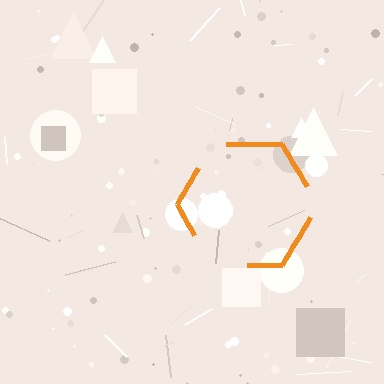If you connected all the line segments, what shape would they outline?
They would outline a hexagon.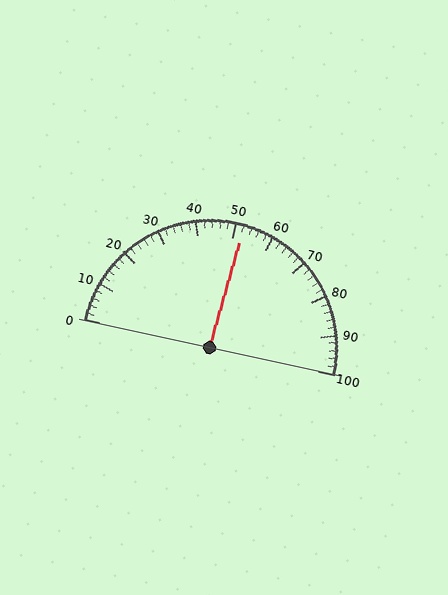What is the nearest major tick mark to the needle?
The nearest major tick mark is 50.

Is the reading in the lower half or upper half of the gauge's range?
The reading is in the upper half of the range (0 to 100).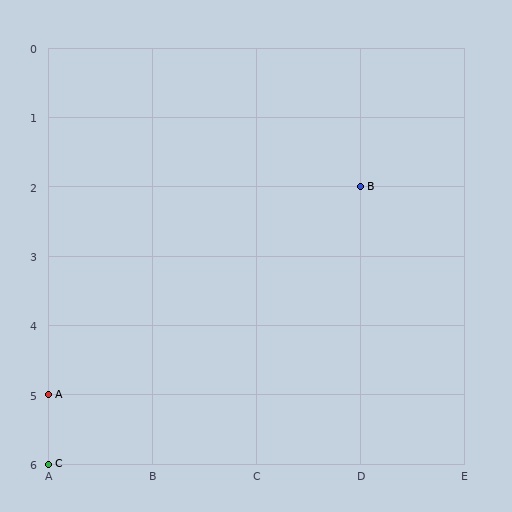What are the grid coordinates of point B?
Point B is at grid coordinates (D, 2).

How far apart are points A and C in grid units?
Points A and C are 1 row apart.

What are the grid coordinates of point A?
Point A is at grid coordinates (A, 5).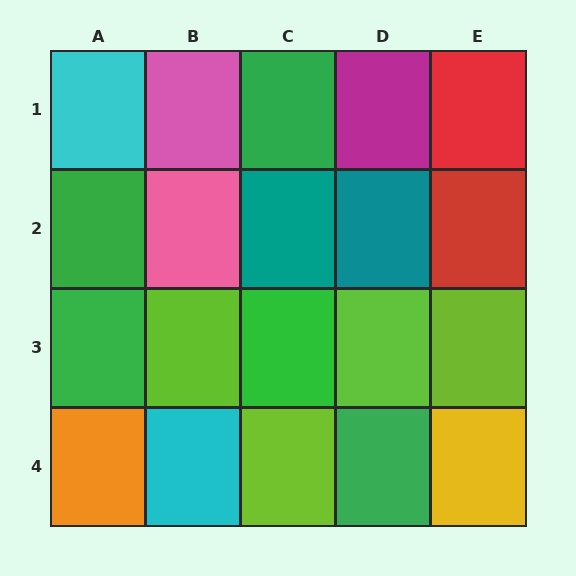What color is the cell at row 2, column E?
Red.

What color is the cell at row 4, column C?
Lime.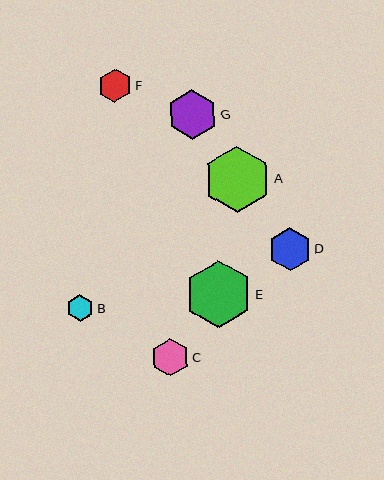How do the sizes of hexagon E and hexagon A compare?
Hexagon E and hexagon A are approximately the same size.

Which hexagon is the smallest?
Hexagon B is the smallest with a size of approximately 27 pixels.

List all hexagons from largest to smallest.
From largest to smallest: E, A, G, D, C, F, B.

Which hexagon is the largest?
Hexagon E is the largest with a size of approximately 67 pixels.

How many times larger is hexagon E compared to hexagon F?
Hexagon E is approximately 2.0 times the size of hexagon F.